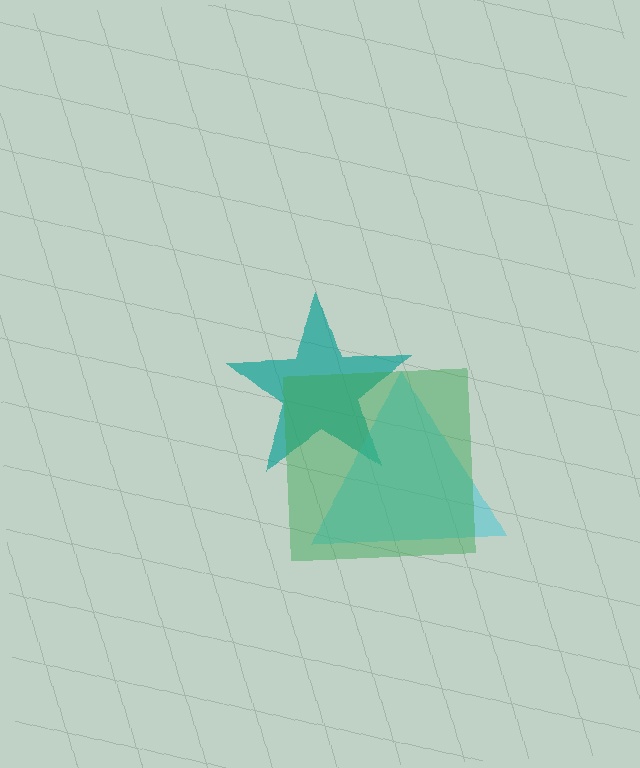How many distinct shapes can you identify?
There are 3 distinct shapes: a teal star, a cyan triangle, a green square.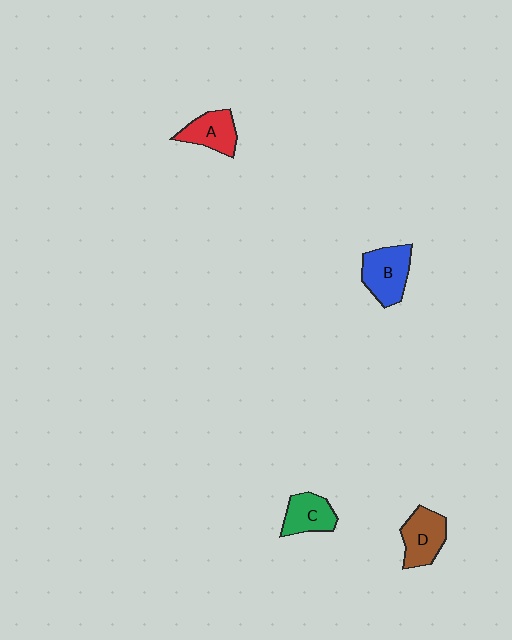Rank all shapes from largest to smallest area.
From largest to smallest: B (blue), D (brown), A (red), C (green).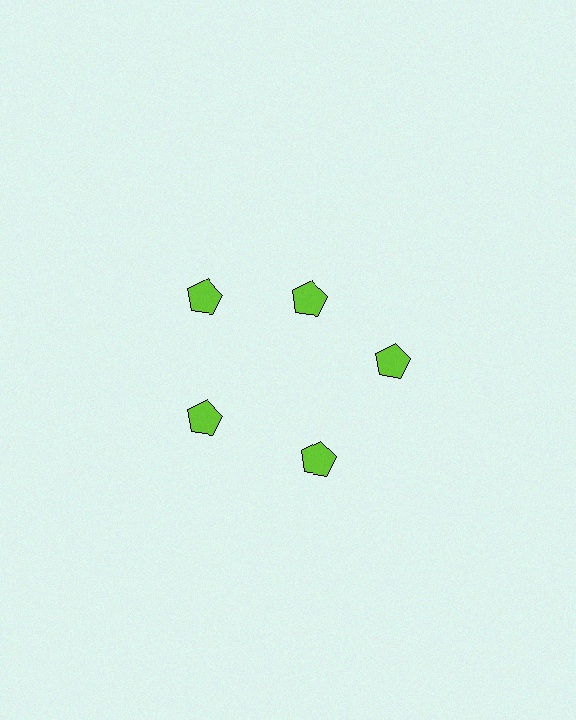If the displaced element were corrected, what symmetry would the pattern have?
It would have 5-fold rotational symmetry — the pattern would map onto itself every 72 degrees.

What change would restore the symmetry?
The symmetry would be restored by moving it outward, back onto the ring so that all 5 pentagons sit at equal angles and equal distance from the center.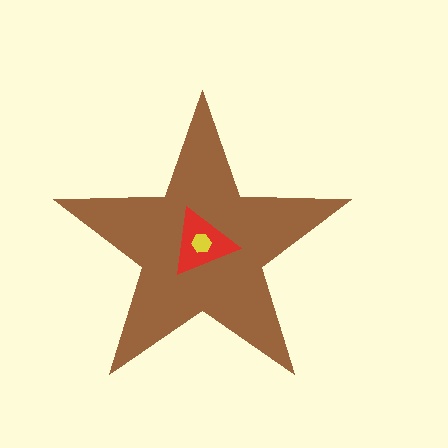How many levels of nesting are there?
3.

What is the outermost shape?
The brown star.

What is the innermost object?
The yellow hexagon.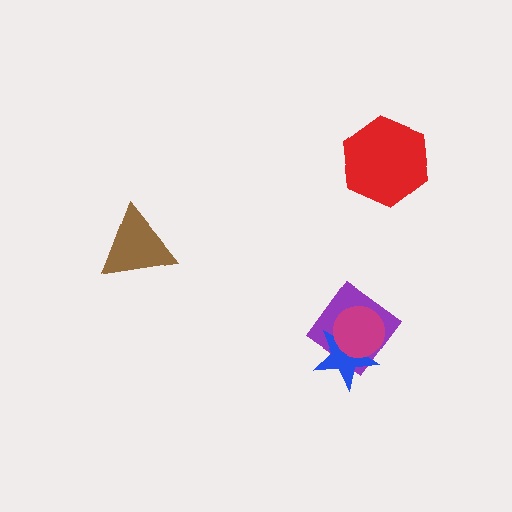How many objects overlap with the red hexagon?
0 objects overlap with the red hexagon.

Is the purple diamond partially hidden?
Yes, it is partially covered by another shape.